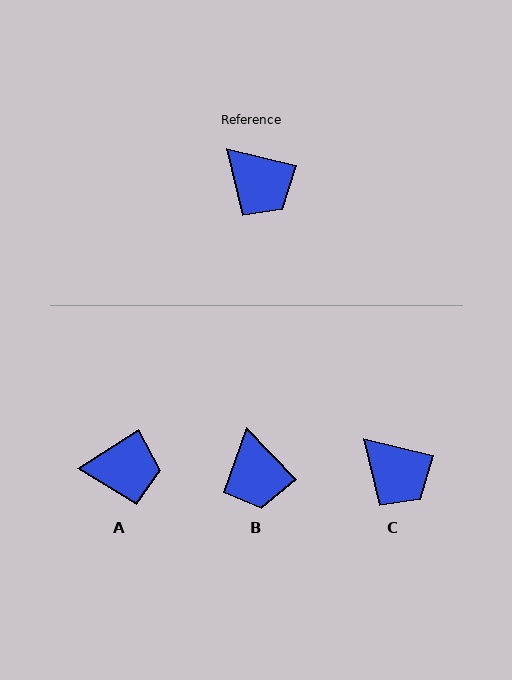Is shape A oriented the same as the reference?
No, it is off by about 45 degrees.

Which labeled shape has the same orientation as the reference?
C.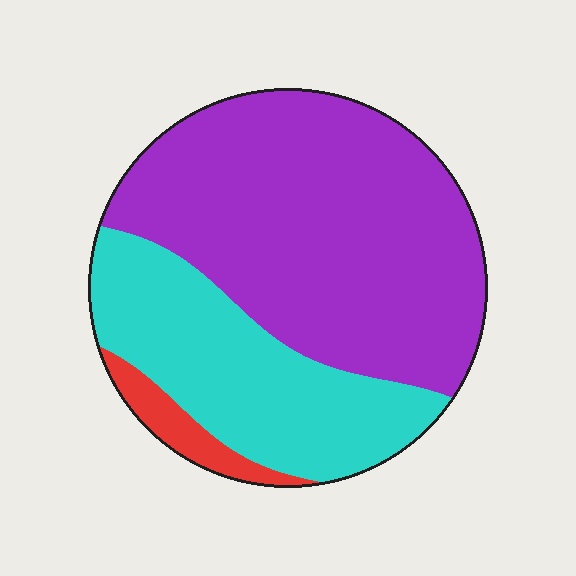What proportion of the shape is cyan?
Cyan covers about 35% of the shape.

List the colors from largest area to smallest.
From largest to smallest: purple, cyan, red.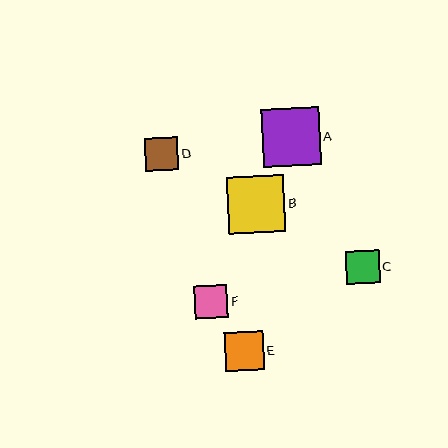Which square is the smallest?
Square F is the smallest with a size of approximately 33 pixels.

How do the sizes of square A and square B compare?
Square A and square B are approximately the same size.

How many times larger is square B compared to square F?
Square B is approximately 1.7 times the size of square F.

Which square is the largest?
Square A is the largest with a size of approximately 58 pixels.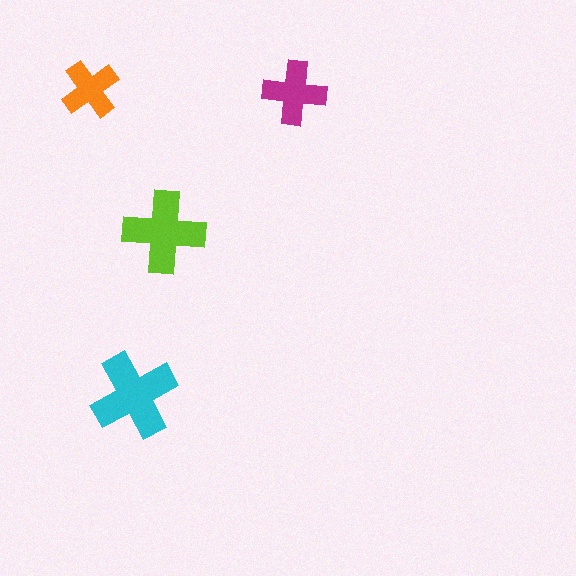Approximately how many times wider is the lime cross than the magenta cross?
About 1.5 times wider.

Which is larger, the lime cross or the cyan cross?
The cyan one.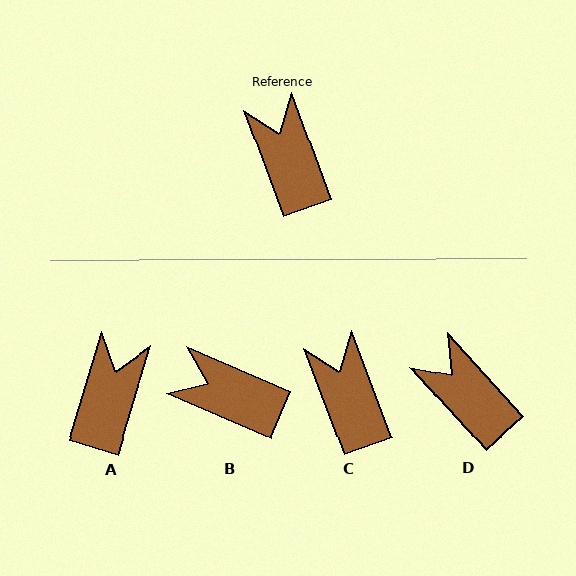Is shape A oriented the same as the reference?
No, it is off by about 37 degrees.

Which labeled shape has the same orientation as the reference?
C.